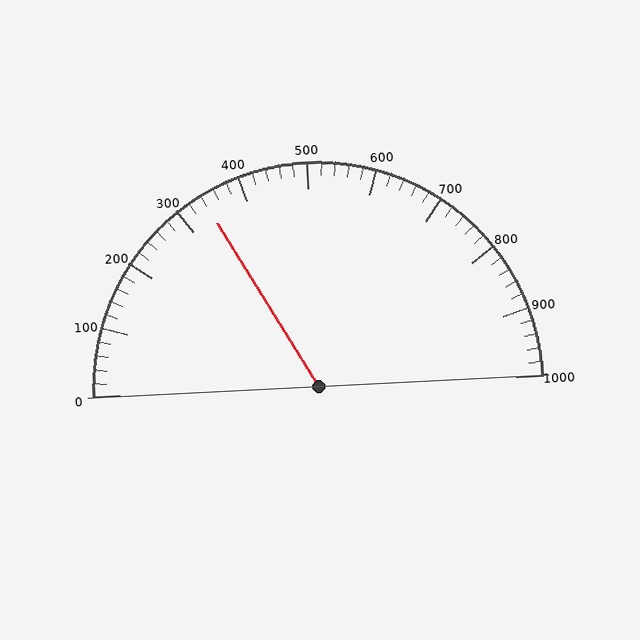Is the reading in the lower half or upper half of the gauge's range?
The reading is in the lower half of the range (0 to 1000).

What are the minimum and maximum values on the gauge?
The gauge ranges from 0 to 1000.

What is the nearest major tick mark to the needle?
The nearest major tick mark is 300.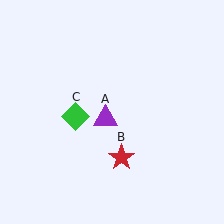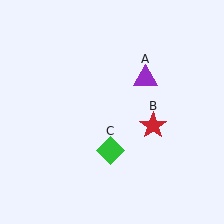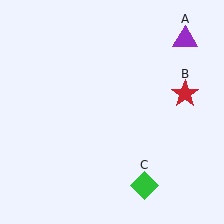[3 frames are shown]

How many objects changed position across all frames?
3 objects changed position: purple triangle (object A), red star (object B), green diamond (object C).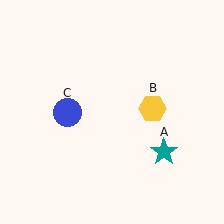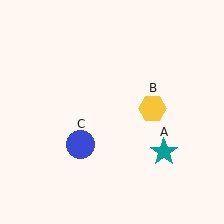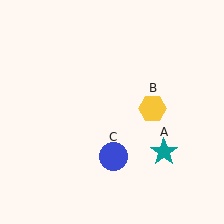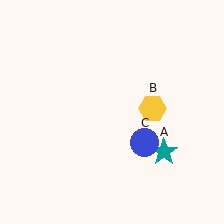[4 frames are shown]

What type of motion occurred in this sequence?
The blue circle (object C) rotated counterclockwise around the center of the scene.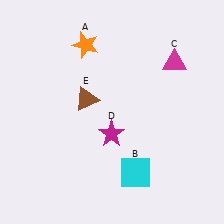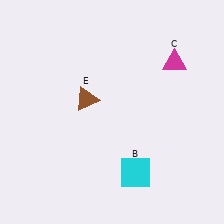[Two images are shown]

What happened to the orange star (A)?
The orange star (A) was removed in Image 2. It was in the top-left area of Image 1.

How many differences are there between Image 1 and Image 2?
There are 2 differences between the two images.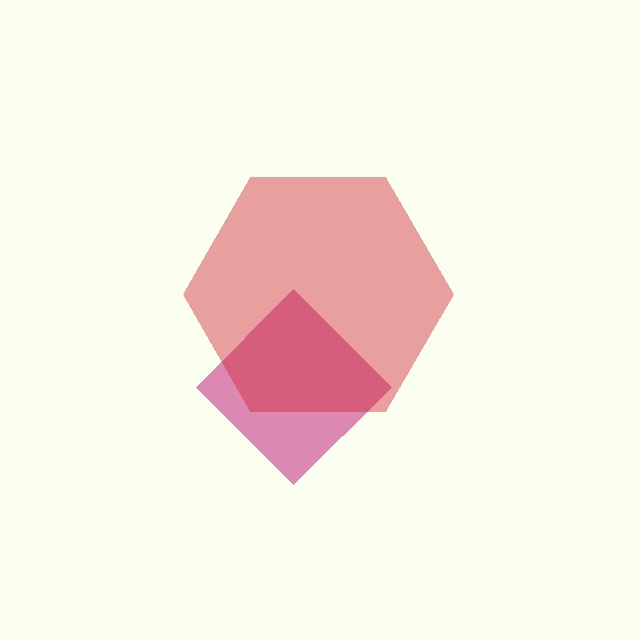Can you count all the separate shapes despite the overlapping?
Yes, there are 2 separate shapes.